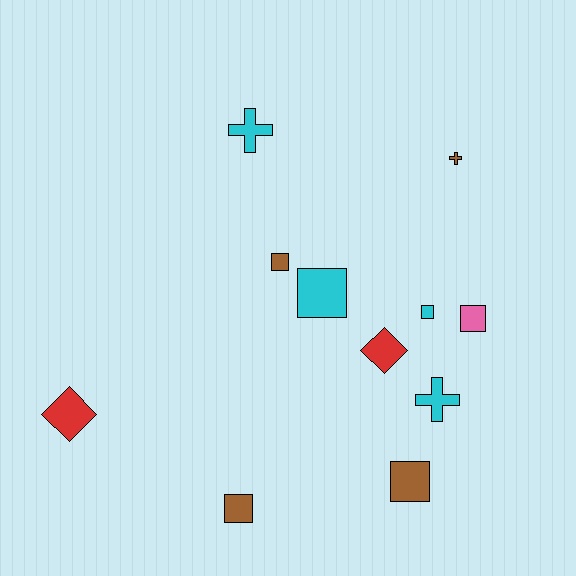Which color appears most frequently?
Brown, with 4 objects.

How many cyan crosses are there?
There are 2 cyan crosses.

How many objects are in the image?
There are 11 objects.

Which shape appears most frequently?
Square, with 6 objects.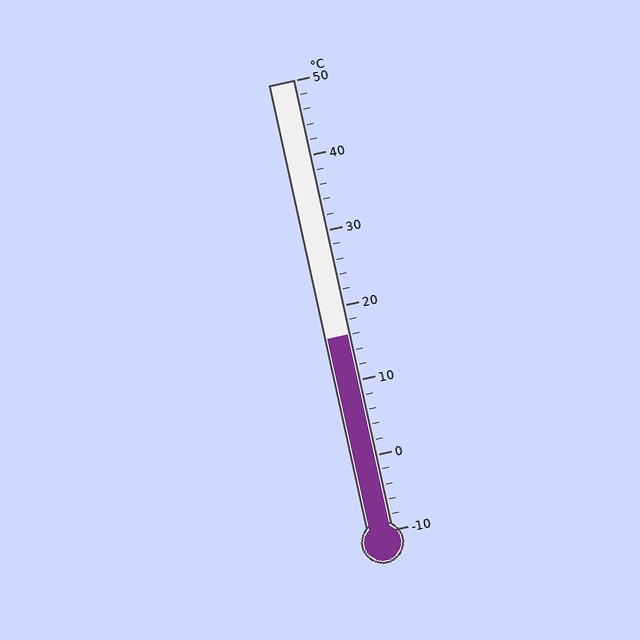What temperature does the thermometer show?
The thermometer shows approximately 16°C.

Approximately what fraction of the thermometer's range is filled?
The thermometer is filled to approximately 45% of its range.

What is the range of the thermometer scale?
The thermometer scale ranges from -10°C to 50°C.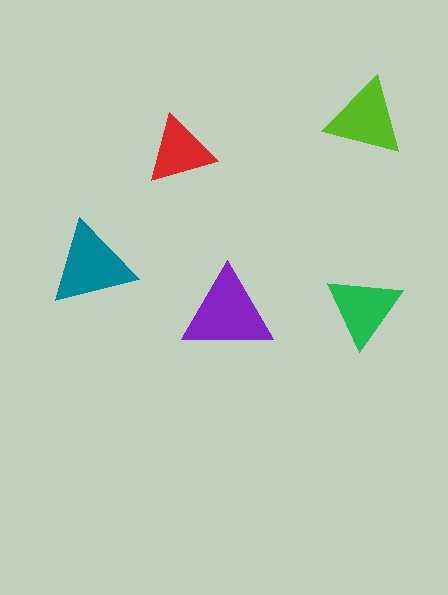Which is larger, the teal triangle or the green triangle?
The teal one.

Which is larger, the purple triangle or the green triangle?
The purple one.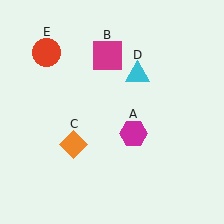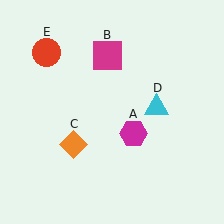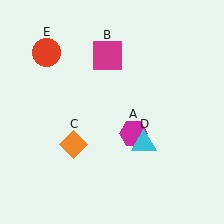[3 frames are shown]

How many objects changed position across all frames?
1 object changed position: cyan triangle (object D).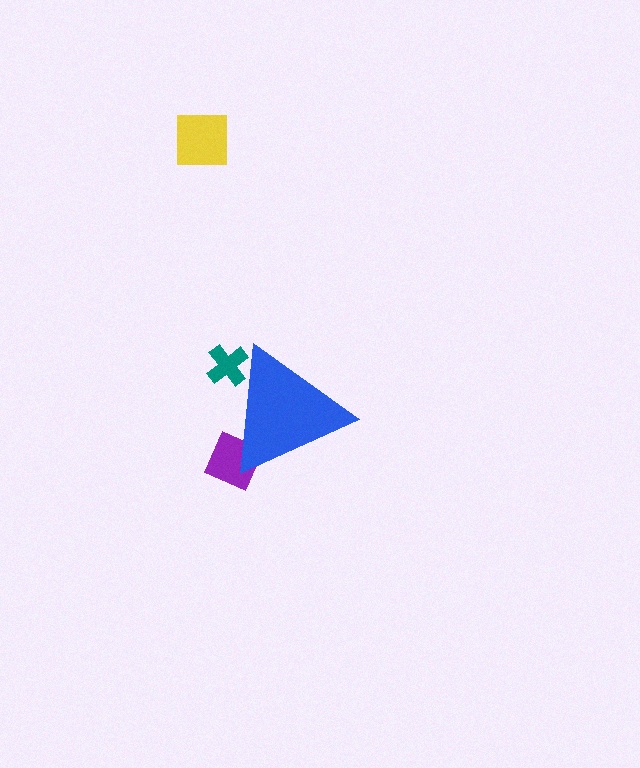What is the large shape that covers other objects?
A blue triangle.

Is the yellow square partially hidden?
No, the yellow square is fully visible.